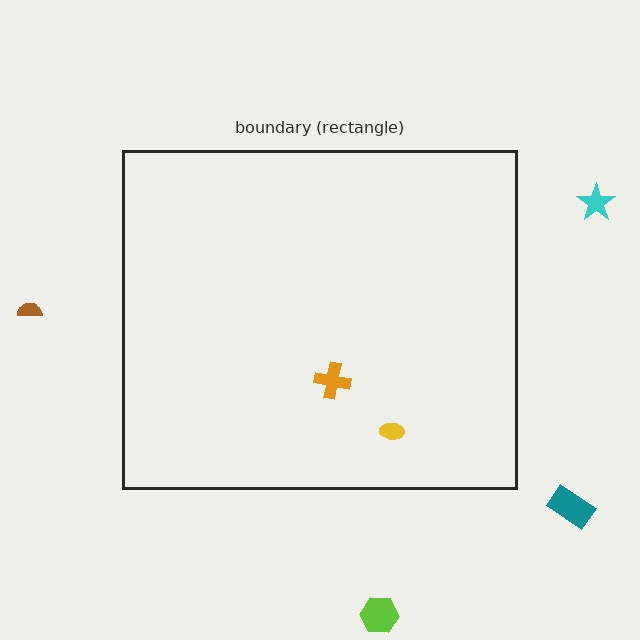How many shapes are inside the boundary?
2 inside, 4 outside.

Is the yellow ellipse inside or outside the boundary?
Inside.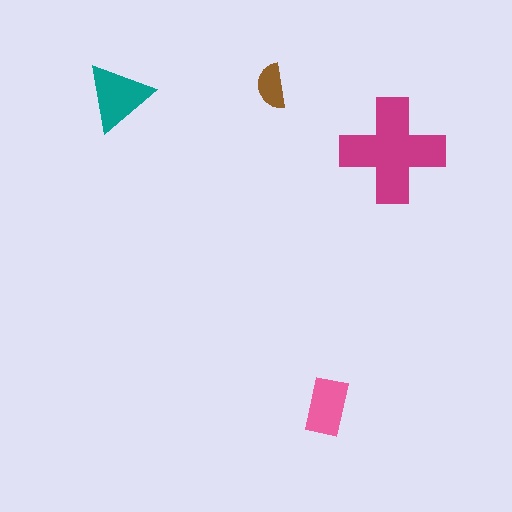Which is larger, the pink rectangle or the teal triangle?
The teal triangle.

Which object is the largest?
The magenta cross.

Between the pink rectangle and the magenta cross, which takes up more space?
The magenta cross.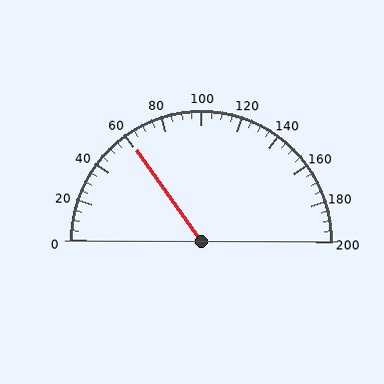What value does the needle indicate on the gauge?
The needle indicates approximately 60.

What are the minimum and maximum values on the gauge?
The gauge ranges from 0 to 200.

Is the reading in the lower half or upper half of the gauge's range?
The reading is in the lower half of the range (0 to 200).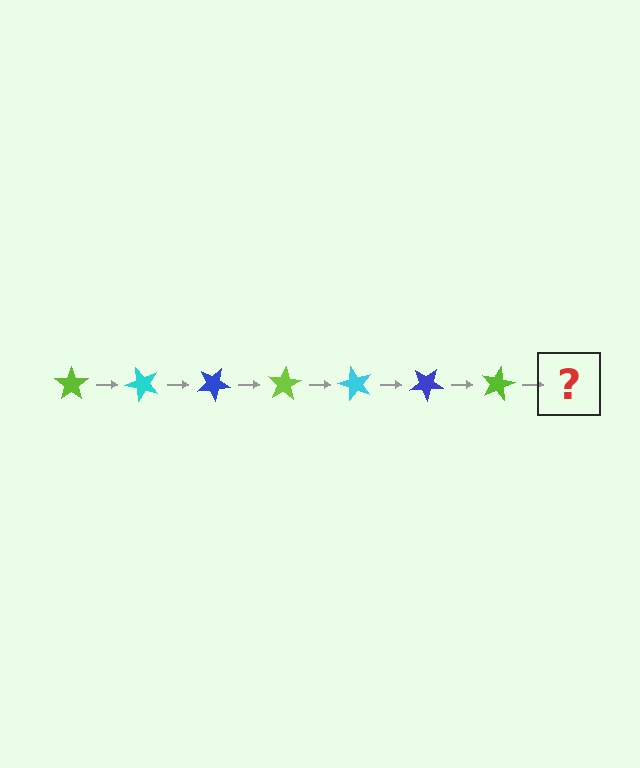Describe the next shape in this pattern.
It should be a cyan star, rotated 350 degrees from the start.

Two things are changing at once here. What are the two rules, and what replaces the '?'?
The two rules are that it rotates 50 degrees each step and the color cycles through lime, cyan, and blue. The '?' should be a cyan star, rotated 350 degrees from the start.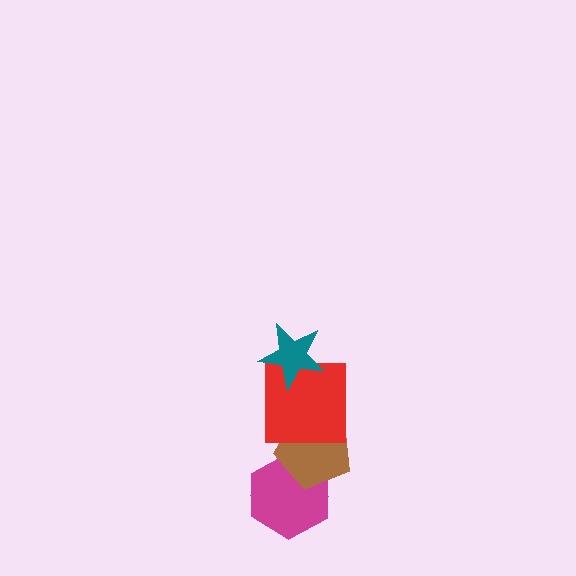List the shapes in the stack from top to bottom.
From top to bottom: the teal star, the red square, the brown pentagon, the magenta hexagon.